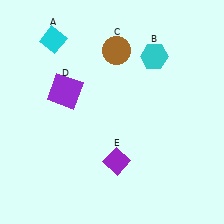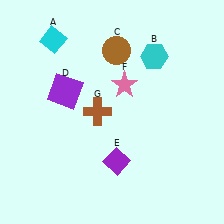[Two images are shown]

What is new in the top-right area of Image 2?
A pink star (F) was added in the top-right area of Image 2.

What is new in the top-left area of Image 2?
A brown cross (G) was added in the top-left area of Image 2.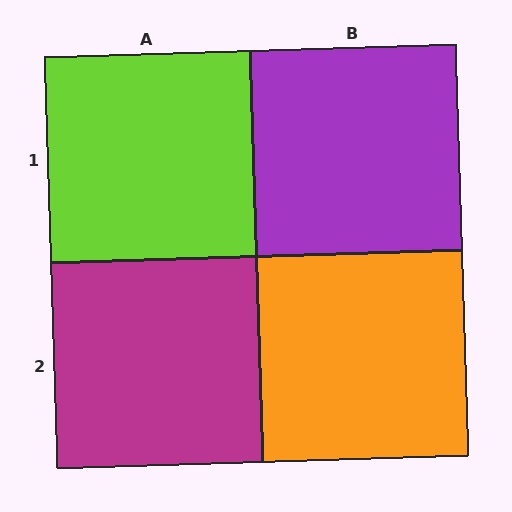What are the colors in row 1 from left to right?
Lime, purple.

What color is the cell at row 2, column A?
Magenta.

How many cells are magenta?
1 cell is magenta.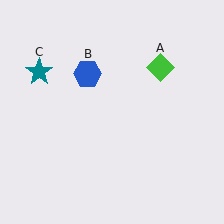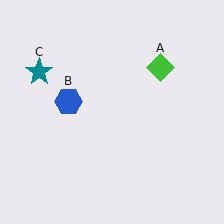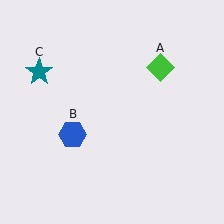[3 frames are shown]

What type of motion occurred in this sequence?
The blue hexagon (object B) rotated counterclockwise around the center of the scene.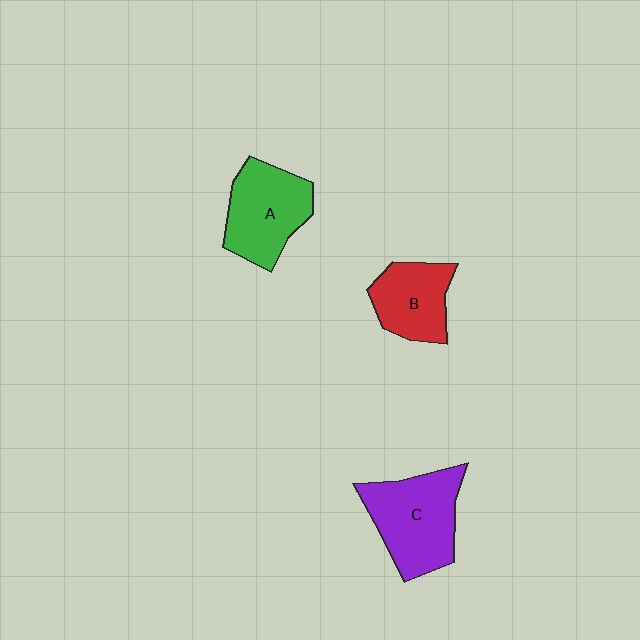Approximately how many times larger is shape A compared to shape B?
Approximately 1.3 times.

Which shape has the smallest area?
Shape B (red).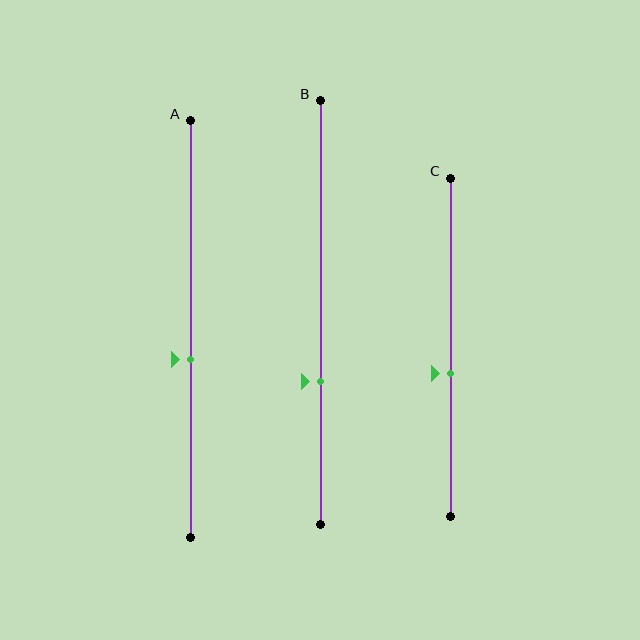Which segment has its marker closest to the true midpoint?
Segment A has its marker closest to the true midpoint.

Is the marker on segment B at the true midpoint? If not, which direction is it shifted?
No, the marker on segment B is shifted downward by about 16% of the segment length.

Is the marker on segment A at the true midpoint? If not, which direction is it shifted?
No, the marker on segment A is shifted downward by about 7% of the segment length.